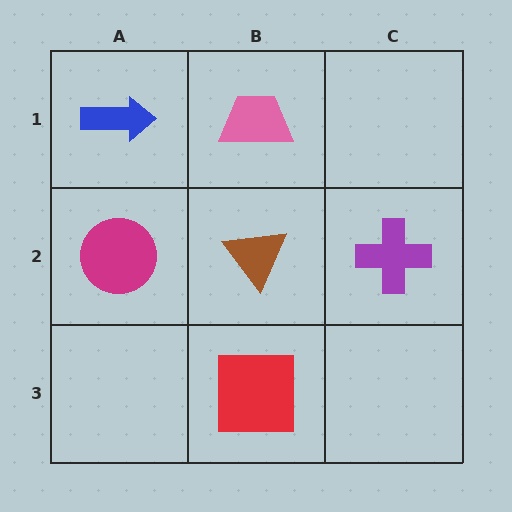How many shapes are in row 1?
2 shapes.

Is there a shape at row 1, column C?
No, that cell is empty.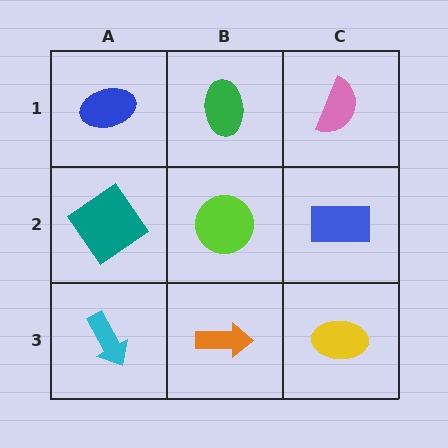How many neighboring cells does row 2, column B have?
4.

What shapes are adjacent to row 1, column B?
A lime circle (row 2, column B), a blue ellipse (row 1, column A), a pink semicircle (row 1, column C).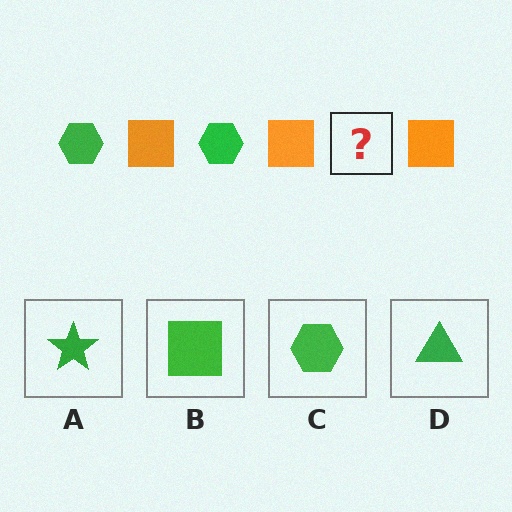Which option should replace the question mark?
Option C.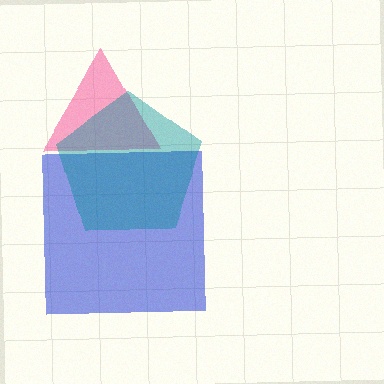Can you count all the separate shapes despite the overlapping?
Yes, there are 3 separate shapes.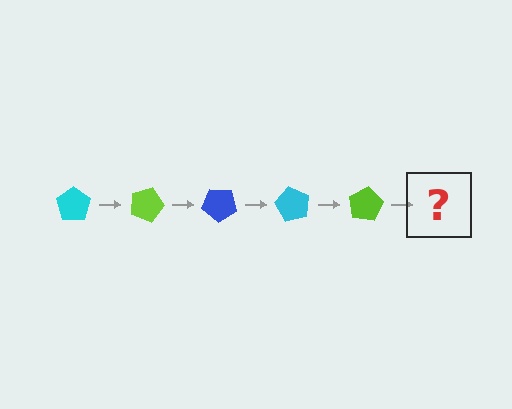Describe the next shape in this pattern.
It should be a blue pentagon, rotated 100 degrees from the start.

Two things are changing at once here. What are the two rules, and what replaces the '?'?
The two rules are that it rotates 20 degrees each step and the color cycles through cyan, lime, and blue. The '?' should be a blue pentagon, rotated 100 degrees from the start.